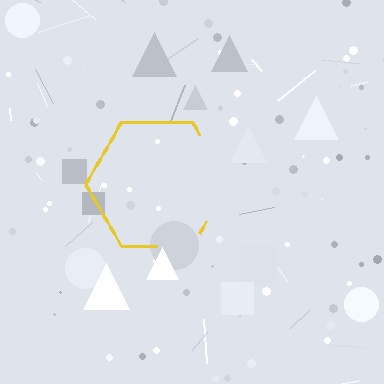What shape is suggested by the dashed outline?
The dashed outline suggests a hexagon.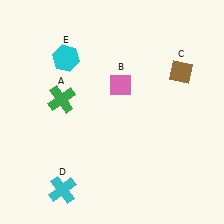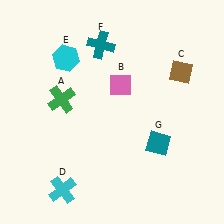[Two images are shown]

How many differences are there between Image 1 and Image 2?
There are 2 differences between the two images.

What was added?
A teal cross (F), a teal diamond (G) were added in Image 2.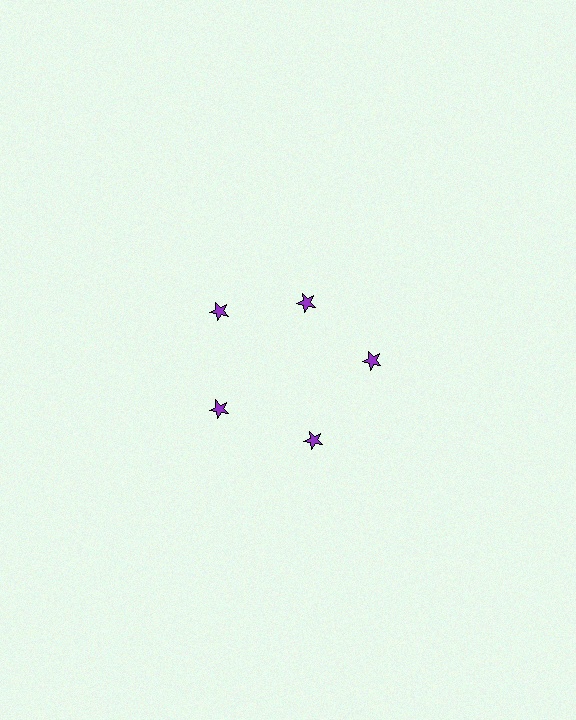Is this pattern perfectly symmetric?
No. The 5 purple stars are arranged in a ring, but one element near the 1 o'clock position is pulled inward toward the center, breaking the 5-fold rotational symmetry.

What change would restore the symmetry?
The symmetry would be restored by moving it outward, back onto the ring so that all 5 stars sit at equal angles and equal distance from the center.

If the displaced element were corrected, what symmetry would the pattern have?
It would have 5-fold rotational symmetry — the pattern would map onto itself every 72 degrees.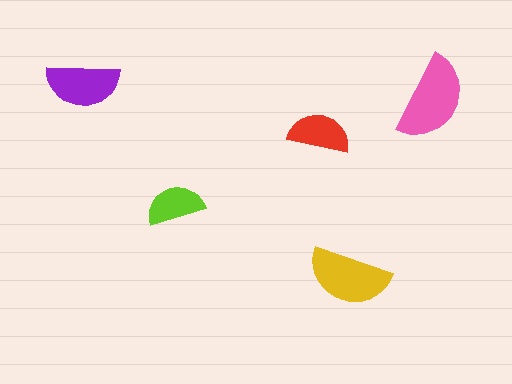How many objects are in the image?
There are 5 objects in the image.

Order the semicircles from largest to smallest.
the pink one, the yellow one, the purple one, the red one, the lime one.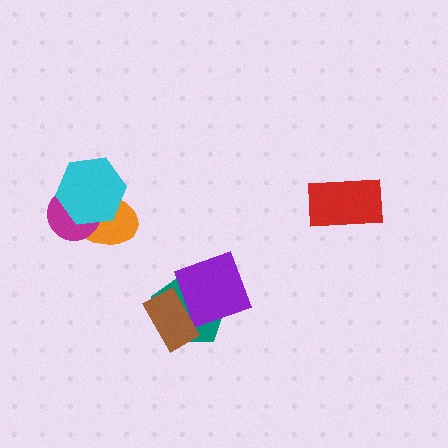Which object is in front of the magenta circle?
The cyan hexagon is in front of the magenta circle.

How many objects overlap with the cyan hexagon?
2 objects overlap with the cyan hexagon.